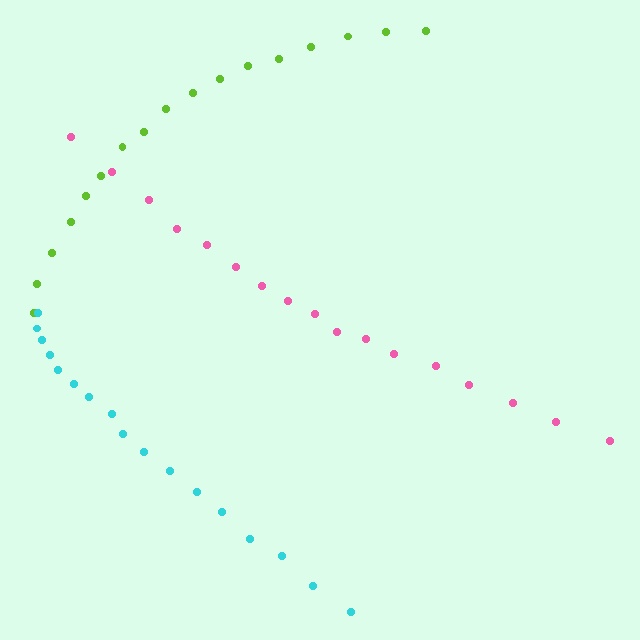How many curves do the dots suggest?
There are 3 distinct paths.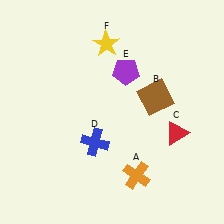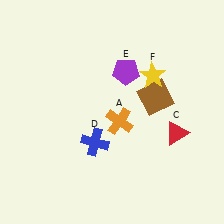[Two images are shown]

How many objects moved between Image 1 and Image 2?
2 objects moved between the two images.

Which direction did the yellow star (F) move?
The yellow star (F) moved right.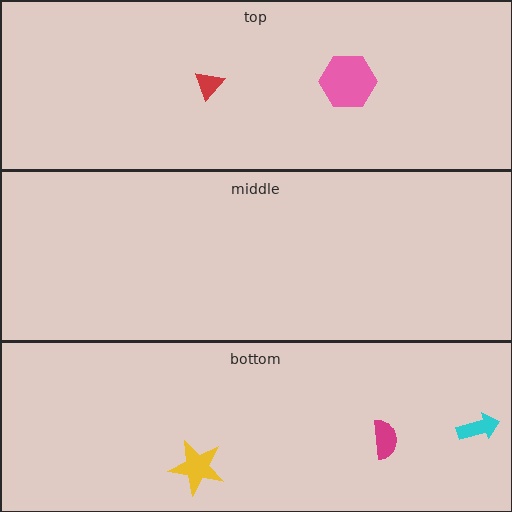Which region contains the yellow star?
The bottom region.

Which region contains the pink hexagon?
The top region.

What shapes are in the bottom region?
The yellow star, the cyan arrow, the magenta semicircle.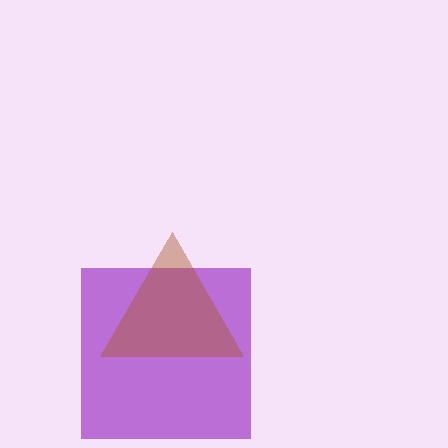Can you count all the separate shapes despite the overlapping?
Yes, there are 2 separate shapes.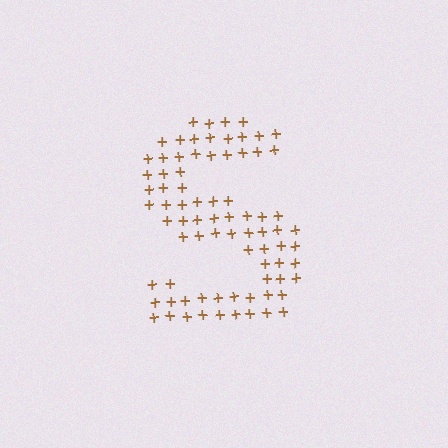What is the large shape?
The large shape is the letter S.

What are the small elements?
The small elements are plus signs.